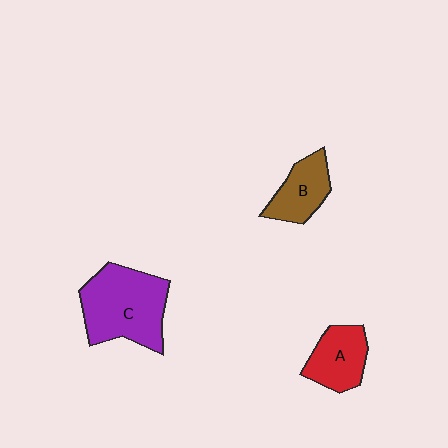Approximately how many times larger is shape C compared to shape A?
Approximately 1.8 times.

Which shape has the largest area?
Shape C (purple).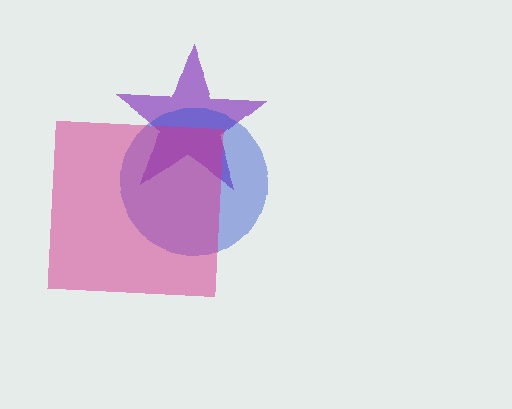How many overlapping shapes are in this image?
There are 3 overlapping shapes in the image.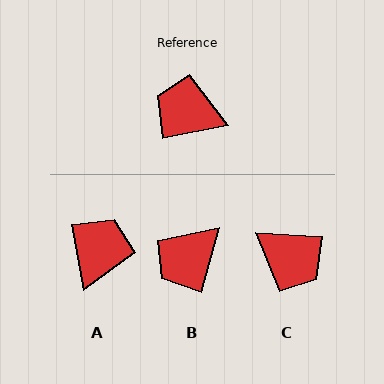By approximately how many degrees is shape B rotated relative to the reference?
Approximately 63 degrees counter-clockwise.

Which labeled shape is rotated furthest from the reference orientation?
C, about 165 degrees away.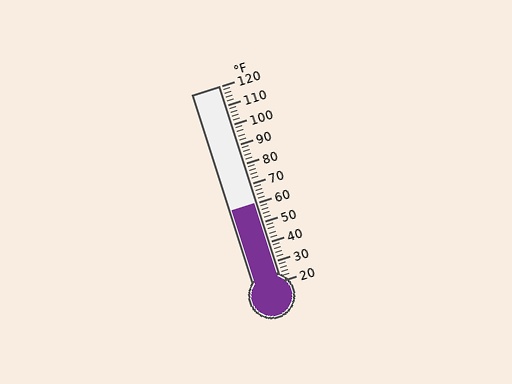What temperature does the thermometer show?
The thermometer shows approximately 60°F.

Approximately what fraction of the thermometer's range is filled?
The thermometer is filled to approximately 40% of its range.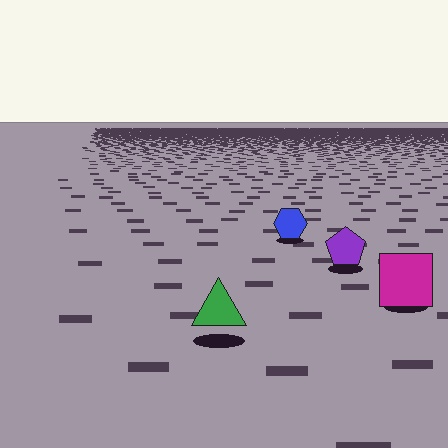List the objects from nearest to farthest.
From nearest to farthest: the green triangle, the magenta square, the purple pentagon, the blue hexagon.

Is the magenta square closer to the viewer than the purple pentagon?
Yes. The magenta square is closer — you can tell from the texture gradient: the ground texture is coarser near it.